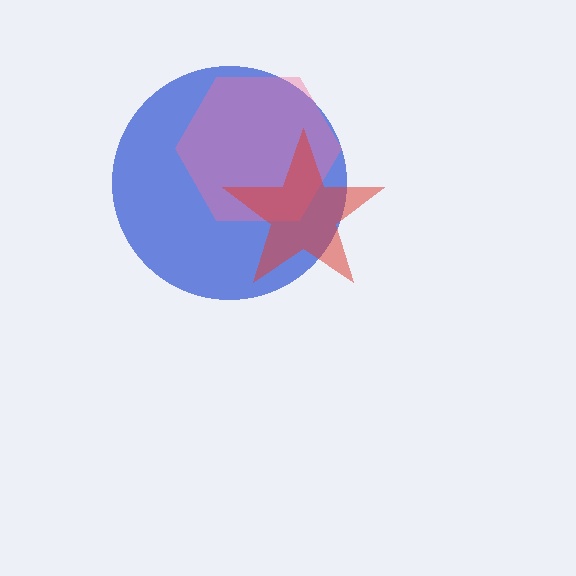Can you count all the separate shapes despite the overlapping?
Yes, there are 3 separate shapes.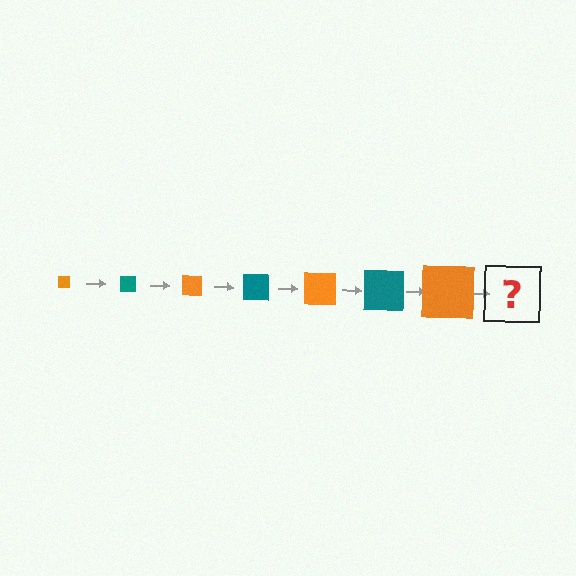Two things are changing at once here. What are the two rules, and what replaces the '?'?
The two rules are that the square grows larger each step and the color cycles through orange and teal. The '?' should be a teal square, larger than the previous one.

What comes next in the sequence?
The next element should be a teal square, larger than the previous one.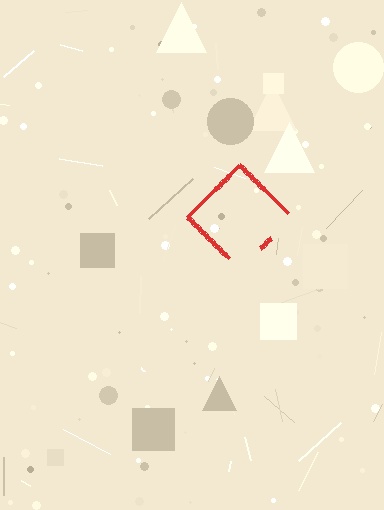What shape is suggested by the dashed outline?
The dashed outline suggests a diamond.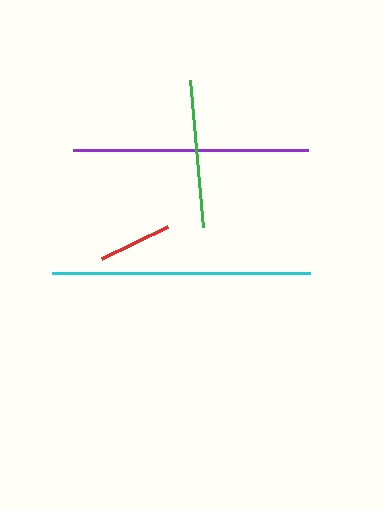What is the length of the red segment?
The red segment is approximately 74 pixels long.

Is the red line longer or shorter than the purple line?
The purple line is longer than the red line.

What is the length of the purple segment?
The purple segment is approximately 235 pixels long.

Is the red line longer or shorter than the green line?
The green line is longer than the red line.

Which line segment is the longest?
The cyan line is the longest at approximately 257 pixels.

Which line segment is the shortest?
The red line is the shortest at approximately 74 pixels.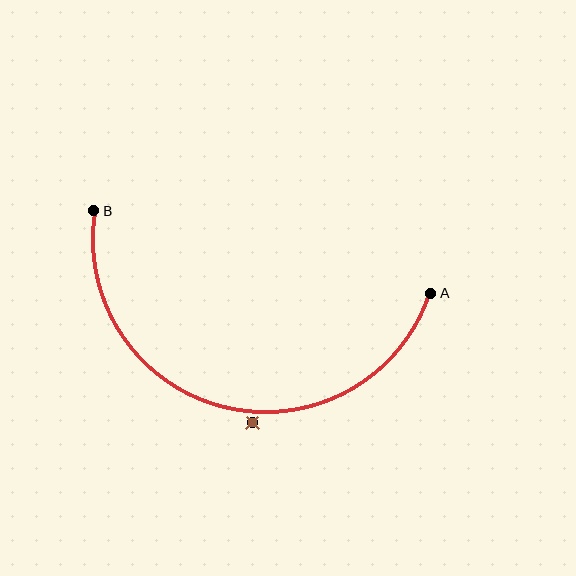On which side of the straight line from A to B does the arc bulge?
The arc bulges below the straight line connecting A and B.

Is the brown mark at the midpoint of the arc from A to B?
No — the brown mark does not lie on the arc at all. It sits slightly outside the curve.